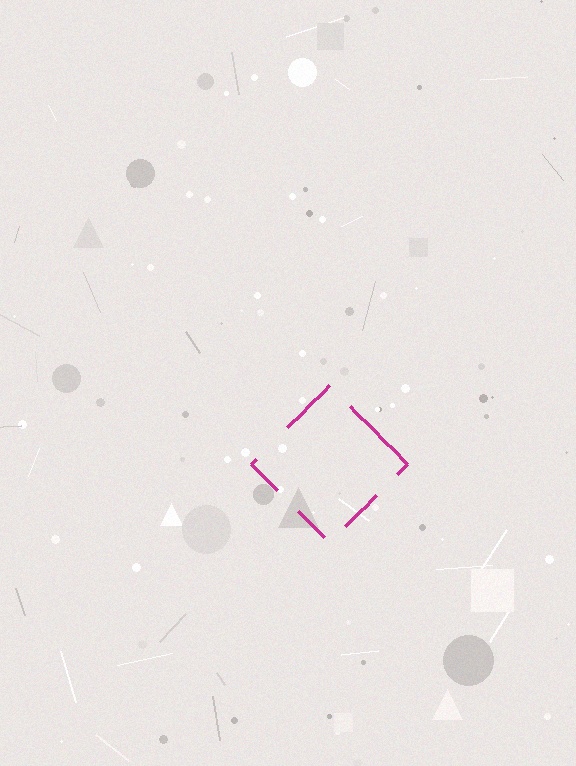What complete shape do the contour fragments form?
The contour fragments form a diamond.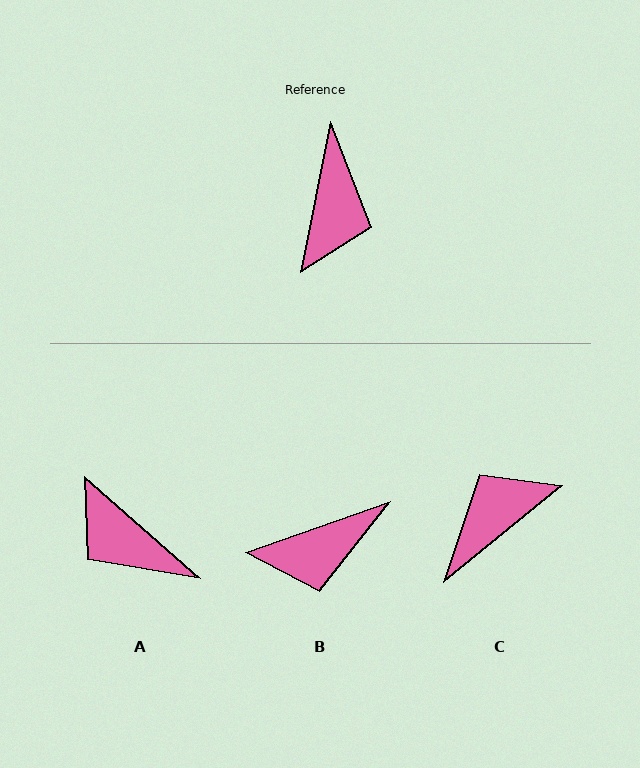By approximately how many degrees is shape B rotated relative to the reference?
Approximately 59 degrees clockwise.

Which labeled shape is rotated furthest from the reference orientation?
C, about 140 degrees away.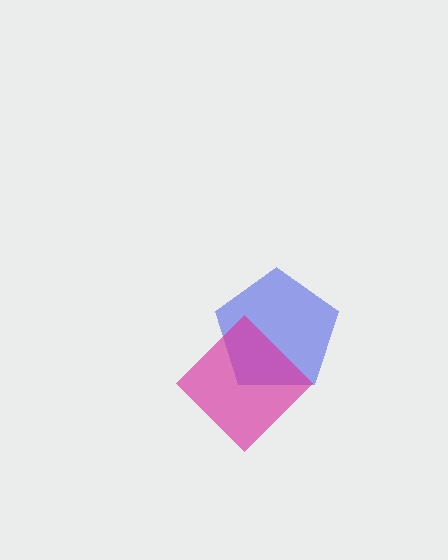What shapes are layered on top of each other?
The layered shapes are: a blue pentagon, a magenta diamond.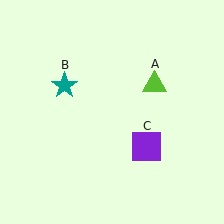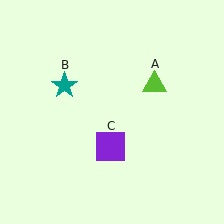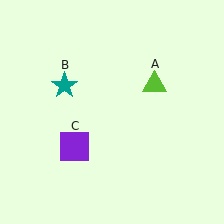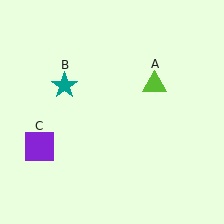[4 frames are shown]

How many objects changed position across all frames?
1 object changed position: purple square (object C).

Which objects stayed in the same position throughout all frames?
Lime triangle (object A) and teal star (object B) remained stationary.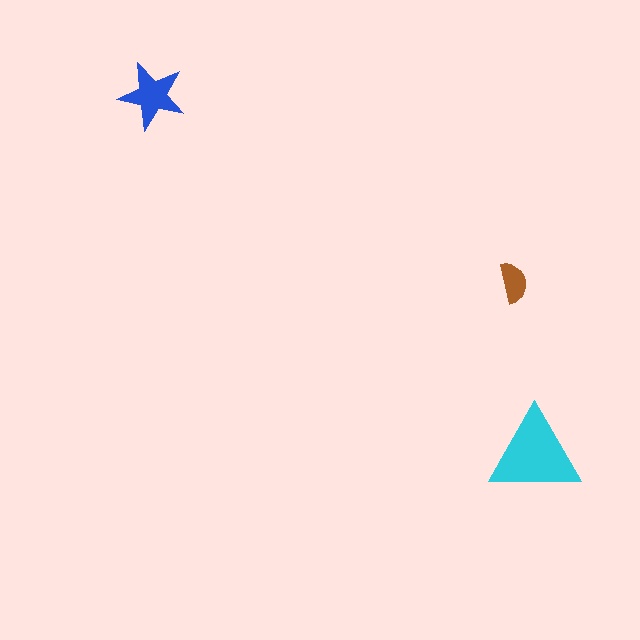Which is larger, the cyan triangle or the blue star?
The cyan triangle.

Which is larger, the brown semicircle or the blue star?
The blue star.